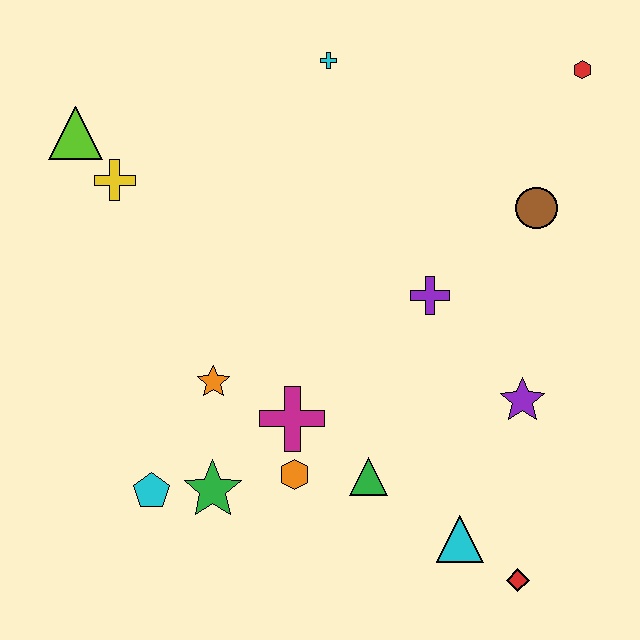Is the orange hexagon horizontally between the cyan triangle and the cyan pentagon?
Yes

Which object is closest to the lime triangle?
The yellow cross is closest to the lime triangle.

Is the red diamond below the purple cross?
Yes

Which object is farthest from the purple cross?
The lime triangle is farthest from the purple cross.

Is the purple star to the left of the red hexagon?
Yes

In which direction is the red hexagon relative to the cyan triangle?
The red hexagon is above the cyan triangle.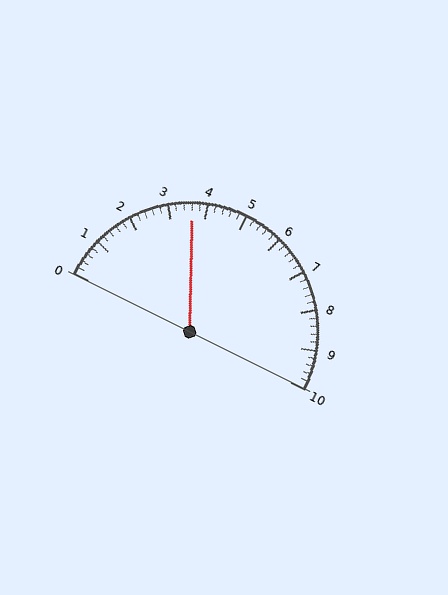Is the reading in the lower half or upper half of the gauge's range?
The reading is in the lower half of the range (0 to 10).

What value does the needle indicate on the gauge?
The needle indicates approximately 3.6.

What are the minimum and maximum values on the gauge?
The gauge ranges from 0 to 10.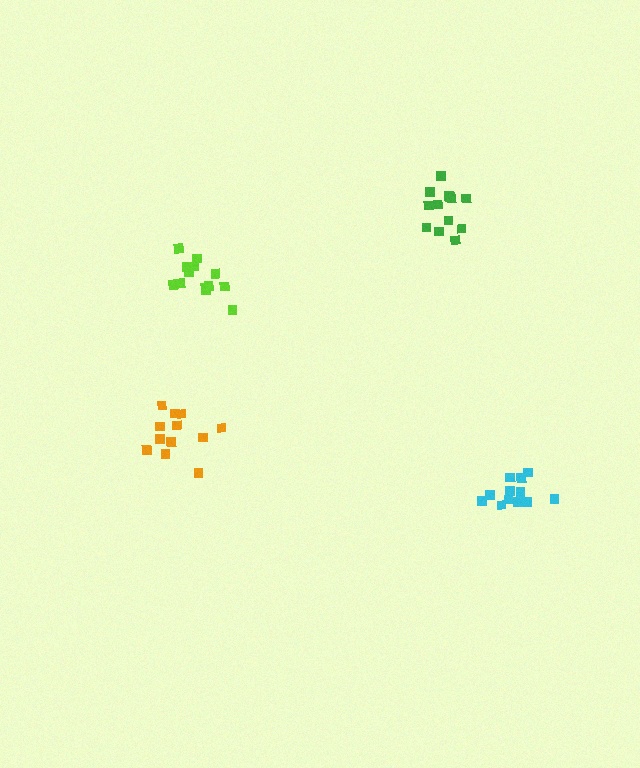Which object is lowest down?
The cyan cluster is bottommost.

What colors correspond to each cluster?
The clusters are colored: green, orange, lime, cyan.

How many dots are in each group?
Group 1: 13 dots, Group 2: 12 dots, Group 3: 14 dots, Group 4: 12 dots (51 total).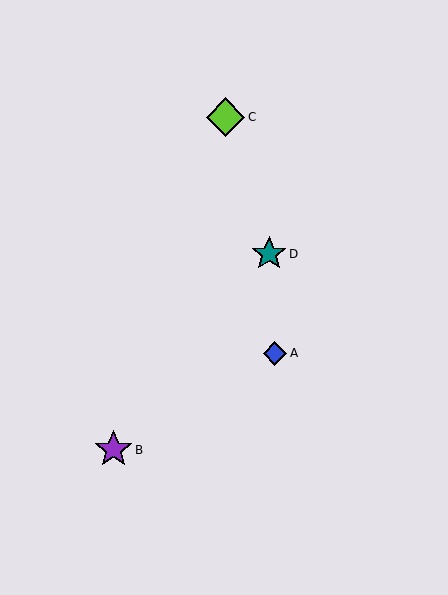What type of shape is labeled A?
Shape A is a blue diamond.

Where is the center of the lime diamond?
The center of the lime diamond is at (226, 117).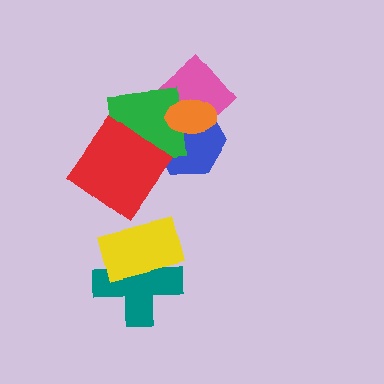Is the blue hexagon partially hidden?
Yes, it is partially covered by another shape.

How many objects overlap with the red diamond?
1 object overlaps with the red diamond.